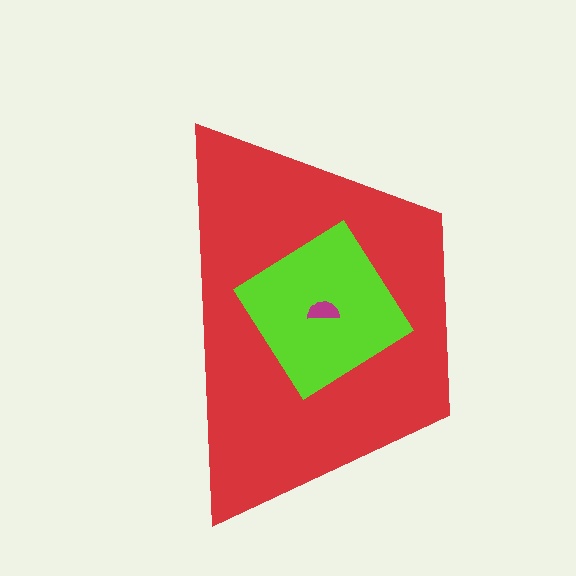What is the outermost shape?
The red trapezoid.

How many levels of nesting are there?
3.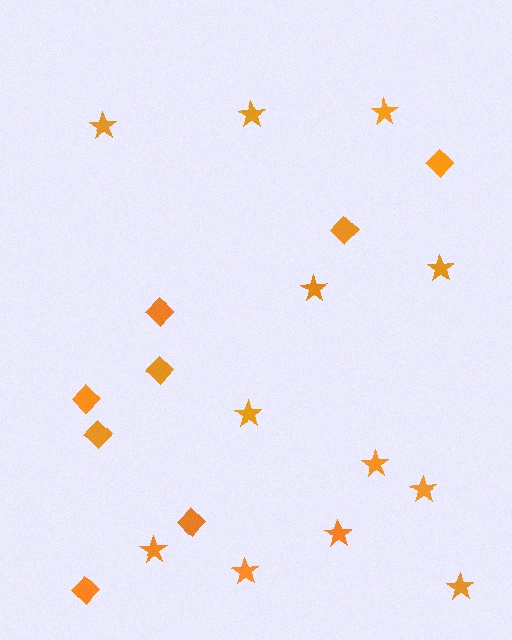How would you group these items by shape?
There are 2 groups: one group of diamonds (8) and one group of stars (12).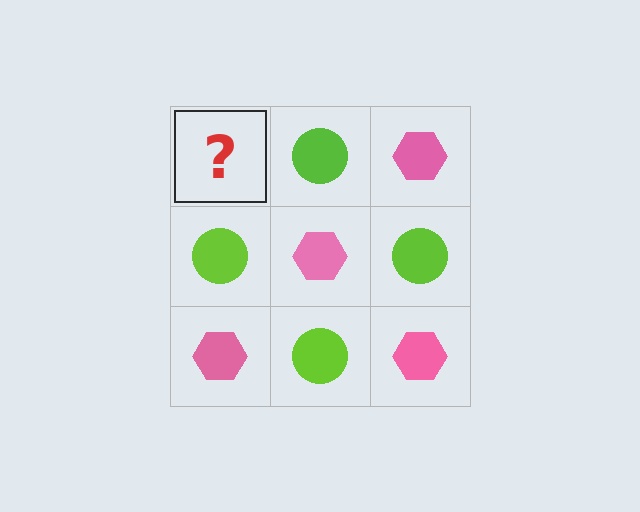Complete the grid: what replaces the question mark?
The question mark should be replaced with a pink hexagon.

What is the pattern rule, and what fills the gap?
The rule is that it alternates pink hexagon and lime circle in a checkerboard pattern. The gap should be filled with a pink hexagon.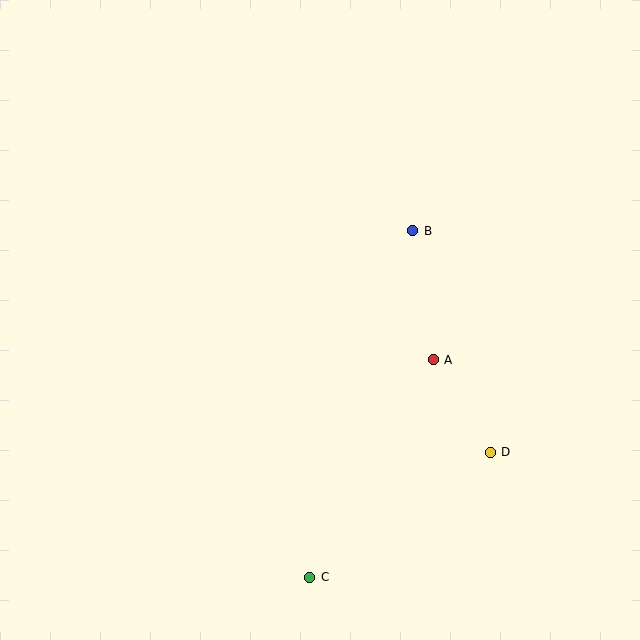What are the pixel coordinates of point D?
Point D is at (490, 452).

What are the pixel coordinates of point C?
Point C is at (310, 577).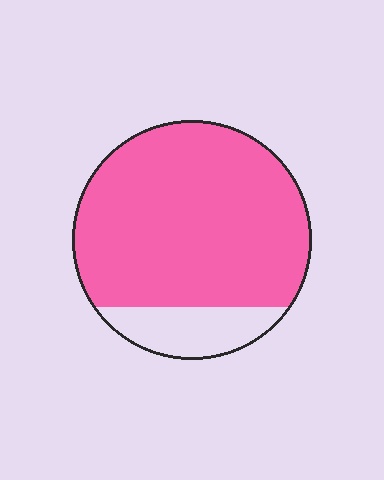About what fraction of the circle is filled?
About five sixths (5/6).